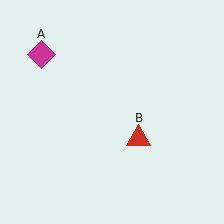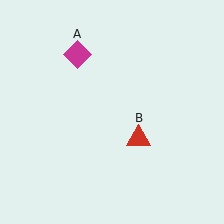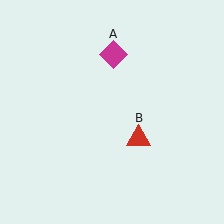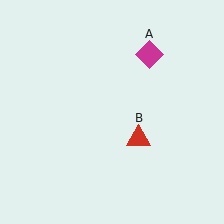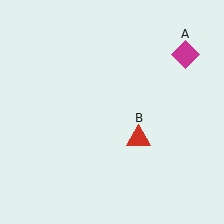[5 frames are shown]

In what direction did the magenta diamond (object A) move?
The magenta diamond (object A) moved right.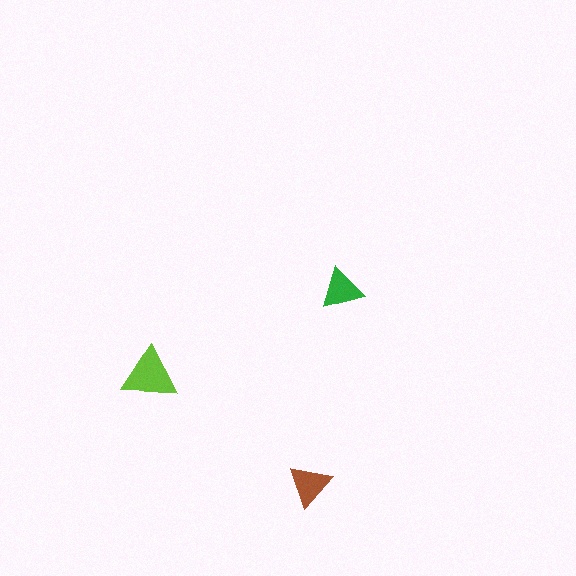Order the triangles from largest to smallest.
the lime one, the brown one, the green one.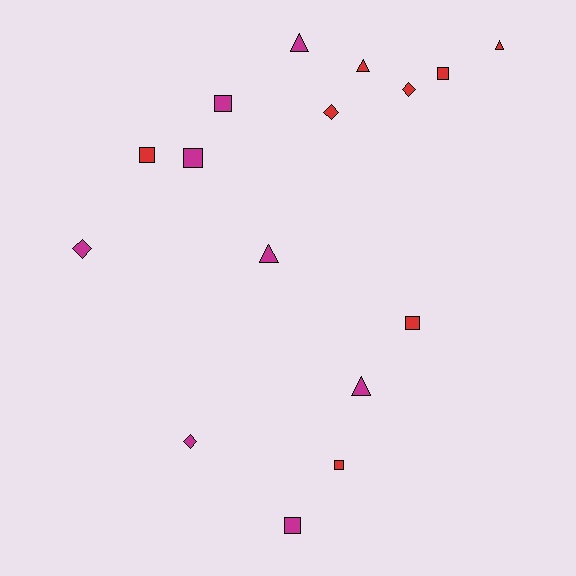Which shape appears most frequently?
Square, with 7 objects.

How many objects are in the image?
There are 16 objects.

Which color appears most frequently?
Magenta, with 8 objects.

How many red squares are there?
There are 4 red squares.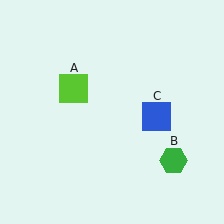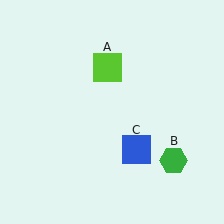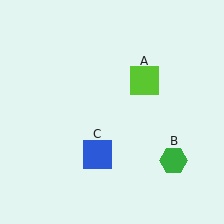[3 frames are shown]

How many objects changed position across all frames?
2 objects changed position: lime square (object A), blue square (object C).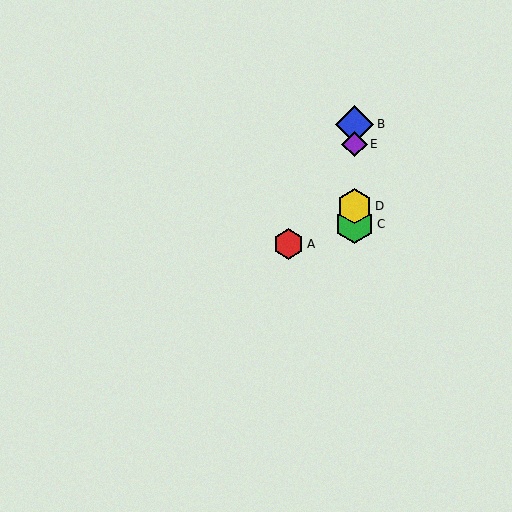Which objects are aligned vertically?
Objects B, C, D, E are aligned vertically.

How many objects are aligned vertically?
4 objects (B, C, D, E) are aligned vertically.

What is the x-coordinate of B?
Object B is at x≈354.